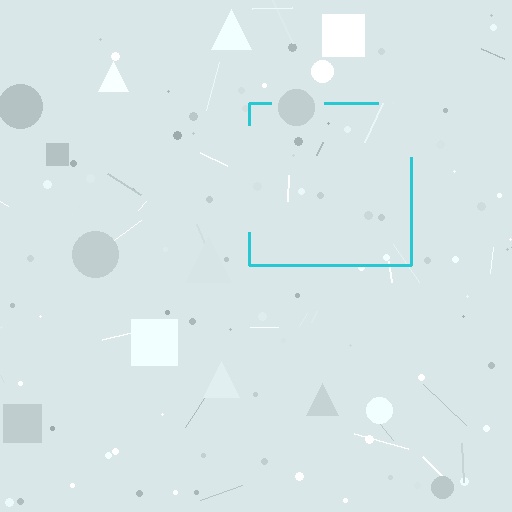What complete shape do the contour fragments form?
The contour fragments form a square.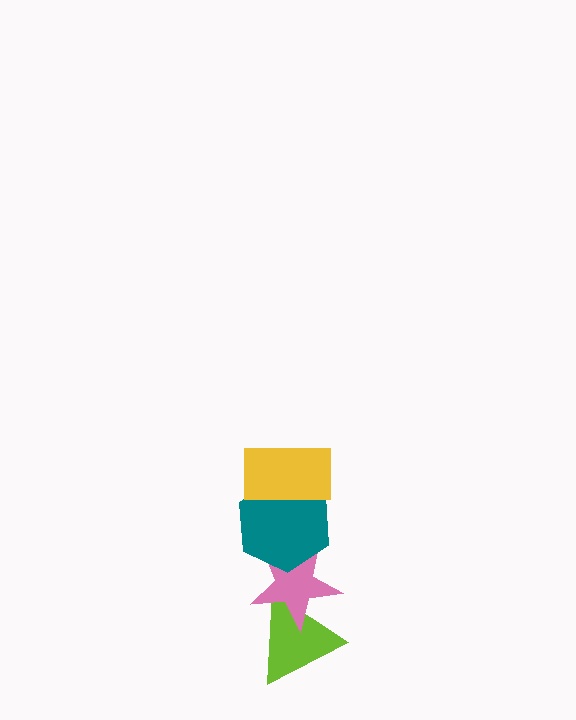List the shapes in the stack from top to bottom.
From top to bottom: the yellow rectangle, the teal hexagon, the pink star, the lime triangle.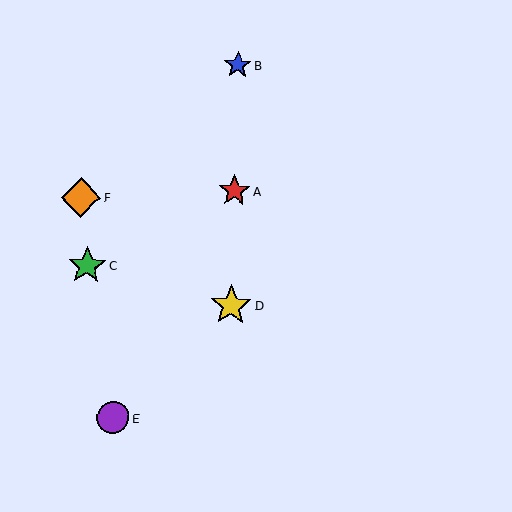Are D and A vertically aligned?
Yes, both are at x≈231.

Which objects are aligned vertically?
Objects A, B, D are aligned vertically.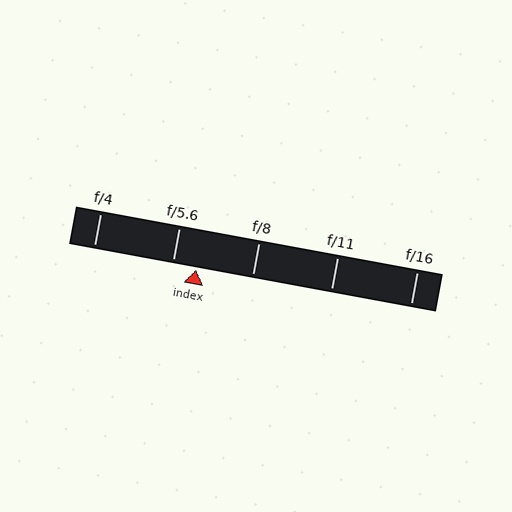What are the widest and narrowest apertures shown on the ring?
The widest aperture shown is f/4 and the narrowest is f/16.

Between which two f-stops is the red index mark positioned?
The index mark is between f/5.6 and f/8.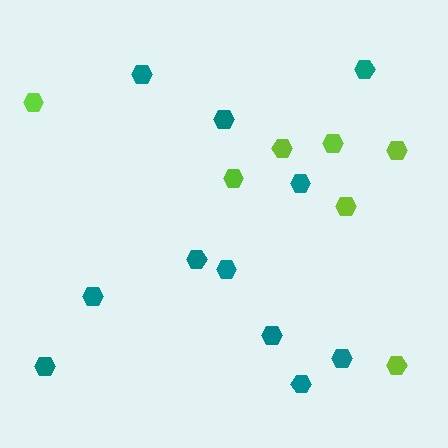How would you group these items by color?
There are 2 groups: one group of lime hexagons (7) and one group of teal hexagons (11).